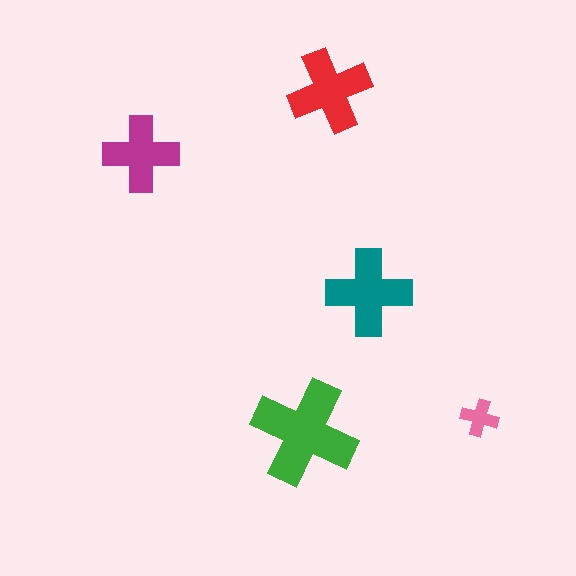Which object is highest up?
The red cross is topmost.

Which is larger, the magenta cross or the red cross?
The red one.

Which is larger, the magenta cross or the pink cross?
The magenta one.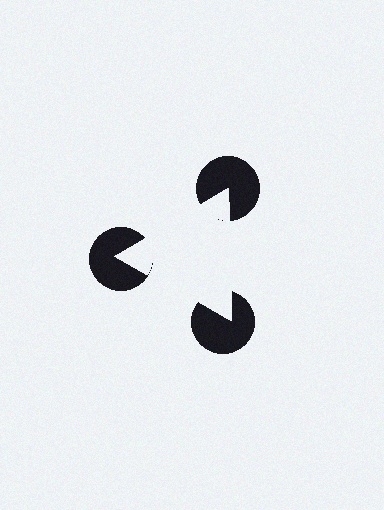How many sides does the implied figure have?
3 sides.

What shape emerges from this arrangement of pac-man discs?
An illusory triangle — its edges are inferred from the aligned wedge cuts in the pac-man discs, not physically drawn.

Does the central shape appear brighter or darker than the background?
It typically appears slightly brighter than the background, even though no actual brightness change is drawn.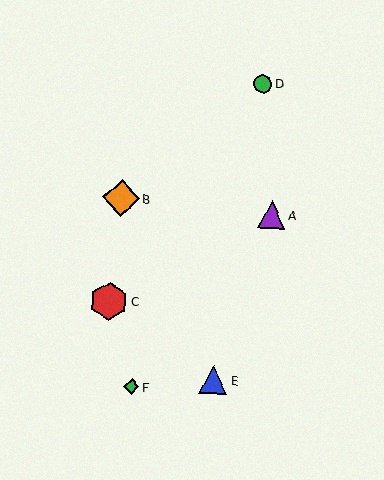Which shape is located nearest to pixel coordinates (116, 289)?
The red hexagon (labeled C) at (109, 301) is nearest to that location.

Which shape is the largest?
The red hexagon (labeled C) is the largest.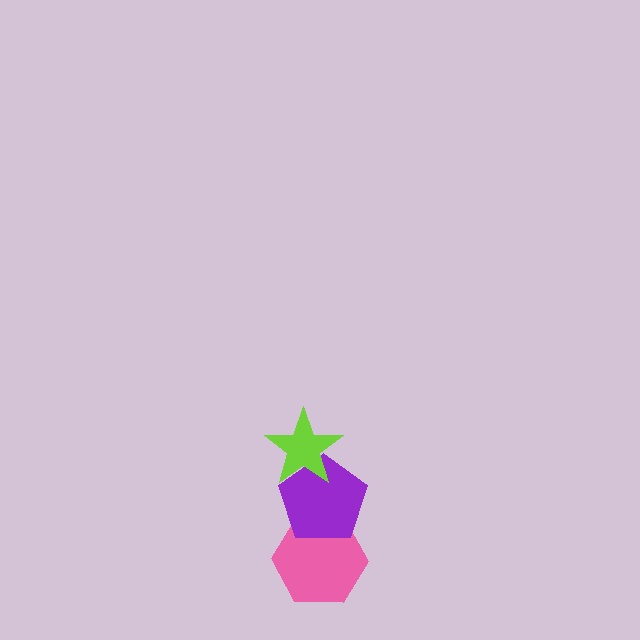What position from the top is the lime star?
The lime star is 1st from the top.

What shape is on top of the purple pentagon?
The lime star is on top of the purple pentagon.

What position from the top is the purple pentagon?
The purple pentagon is 2nd from the top.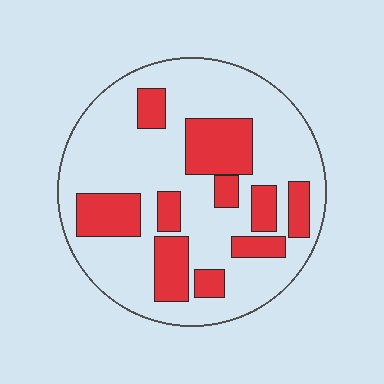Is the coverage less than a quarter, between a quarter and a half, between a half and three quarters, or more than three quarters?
Between a quarter and a half.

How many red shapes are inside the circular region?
10.